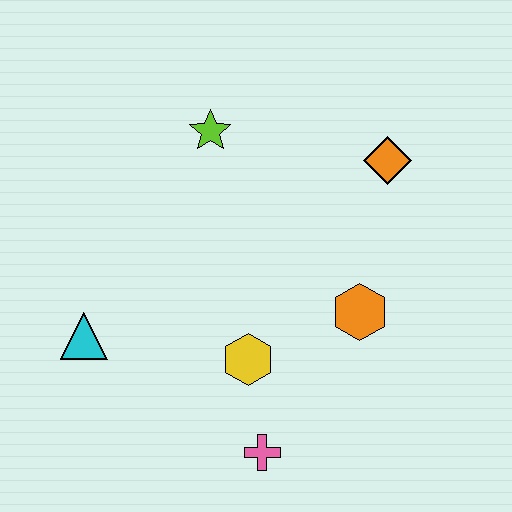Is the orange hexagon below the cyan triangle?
No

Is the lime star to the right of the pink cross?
No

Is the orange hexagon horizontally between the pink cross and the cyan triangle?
No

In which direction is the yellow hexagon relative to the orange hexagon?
The yellow hexagon is to the left of the orange hexagon.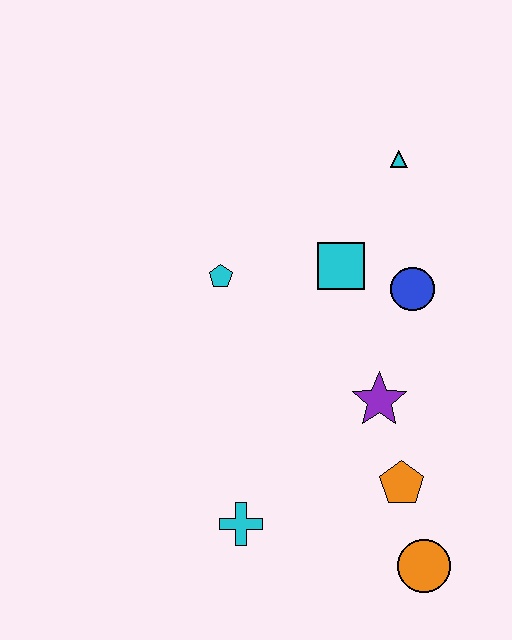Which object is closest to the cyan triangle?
The cyan square is closest to the cyan triangle.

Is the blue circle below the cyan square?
Yes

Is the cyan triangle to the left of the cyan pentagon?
No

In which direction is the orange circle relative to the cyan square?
The orange circle is below the cyan square.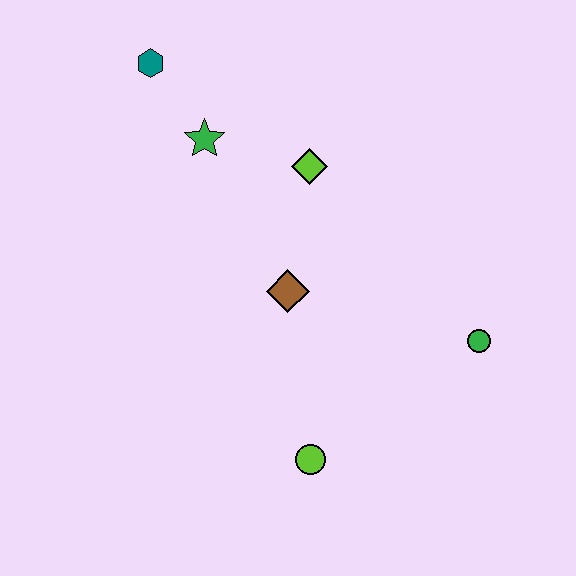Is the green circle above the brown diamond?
No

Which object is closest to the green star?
The teal hexagon is closest to the green star.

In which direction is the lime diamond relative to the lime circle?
The lime diamond is above the lime circle.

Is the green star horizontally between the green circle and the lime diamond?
No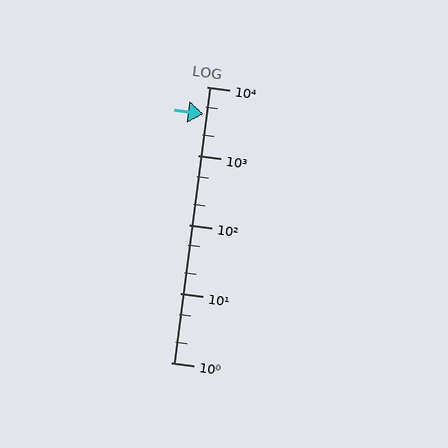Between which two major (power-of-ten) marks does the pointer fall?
The pointer is between 1000 and 10000.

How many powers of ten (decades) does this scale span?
The scale spans 4 decades, from 1 to 10000.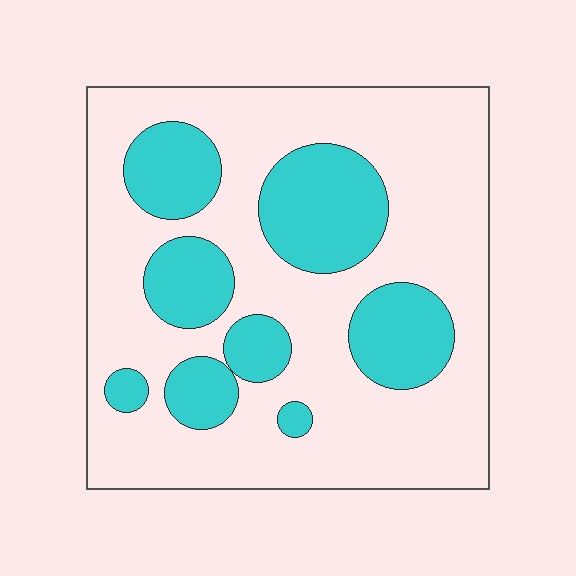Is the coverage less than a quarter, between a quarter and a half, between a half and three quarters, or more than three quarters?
Between a quarter and a half.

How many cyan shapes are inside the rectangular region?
8.